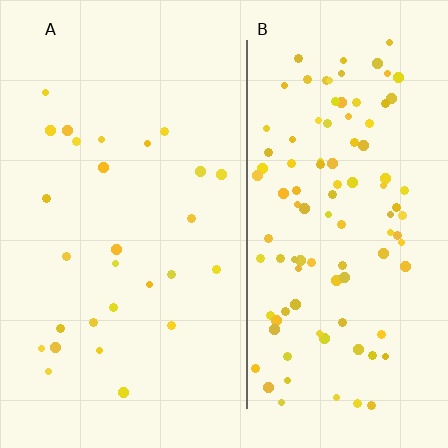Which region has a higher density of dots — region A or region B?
B (the right).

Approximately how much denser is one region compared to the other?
Approximately 3.9× — region B over region A.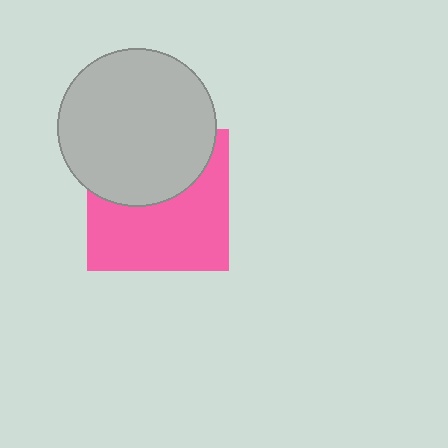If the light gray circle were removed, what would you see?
You would see the complete pink square.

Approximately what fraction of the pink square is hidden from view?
Roughly 42% of the pink square is hidden behind the light gray circle.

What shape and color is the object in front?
The object in front is a light gray circle.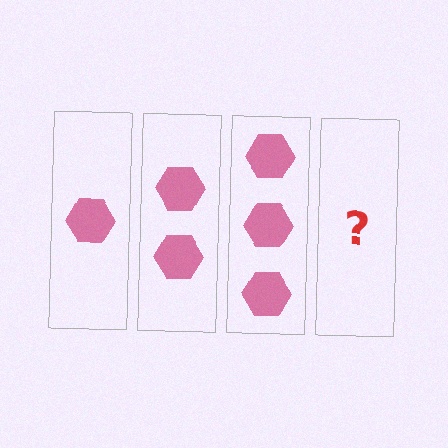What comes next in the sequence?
The next element should be 4 hexagons.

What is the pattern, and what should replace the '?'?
The pattern is that each step adds one more hexagon. The '?' should be 4 hexagons.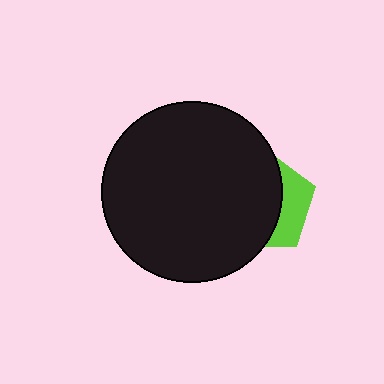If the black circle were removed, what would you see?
You would see the complete lime pentagon.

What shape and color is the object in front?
The object in front is a black circle.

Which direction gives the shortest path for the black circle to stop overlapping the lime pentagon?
Moving left gives the shortest separation.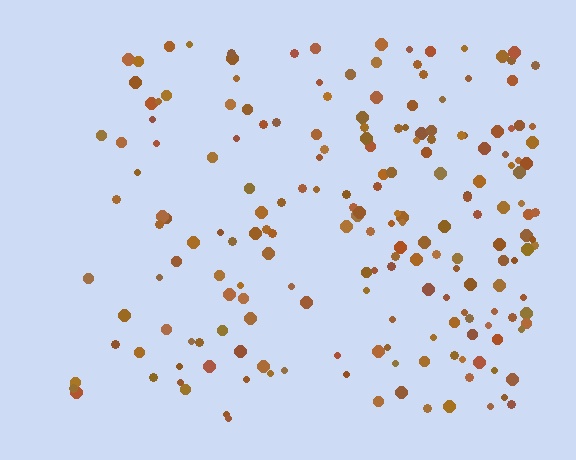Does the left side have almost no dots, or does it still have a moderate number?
Still a moderate number, just noticeably fewer than the right.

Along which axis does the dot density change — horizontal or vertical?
Horizontal.